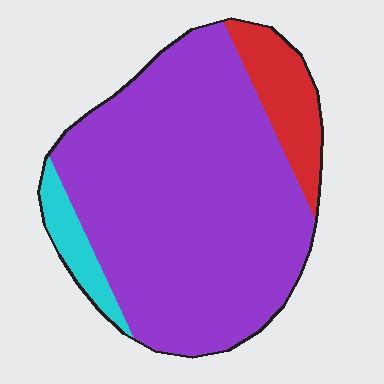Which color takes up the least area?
Cyan, at roughly 5%.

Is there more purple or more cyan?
Purple.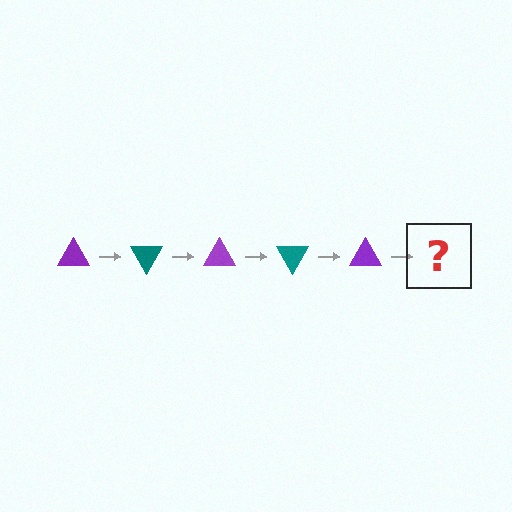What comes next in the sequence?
The next element should be a teal triangle, rotated 300 degrees from the start.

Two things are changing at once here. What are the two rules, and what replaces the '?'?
The two rules are that it rotates 60 degrees each step and the color cycles through purple and teal. The '?' should be a teal triangle, rotated 300 degrees from the start.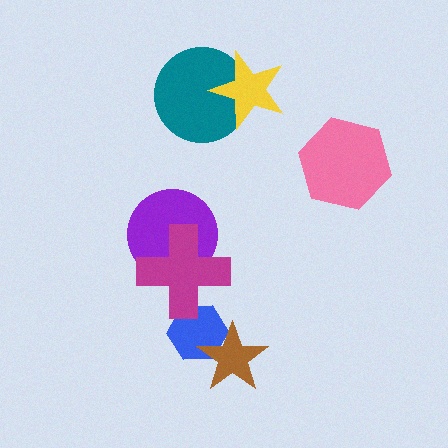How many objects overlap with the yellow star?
1 object overlaps with the yellow star.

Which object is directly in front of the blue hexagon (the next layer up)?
The brown star is directly in front of the blue hexagon.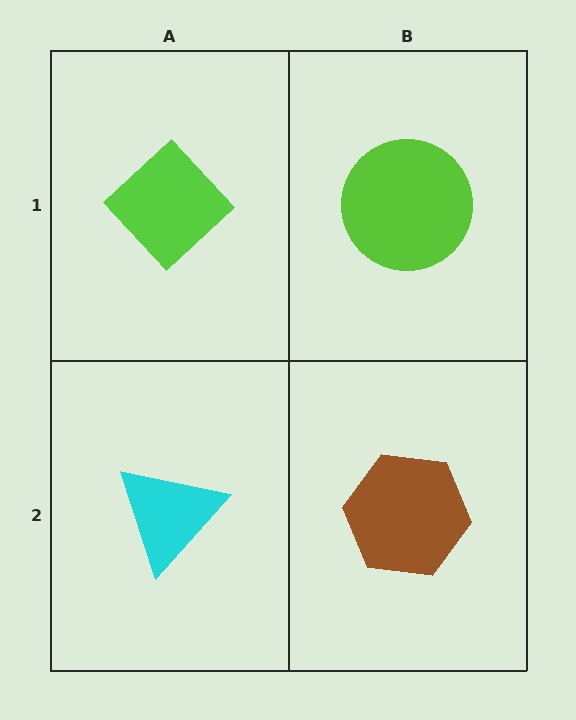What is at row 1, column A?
A lime diamond.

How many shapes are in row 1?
2 shapes.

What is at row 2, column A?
A cyan triangle.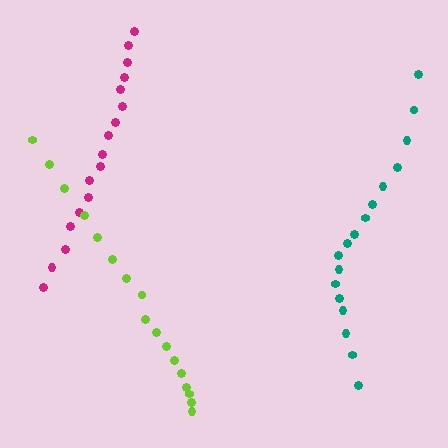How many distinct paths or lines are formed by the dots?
There are 3 distinct paths.